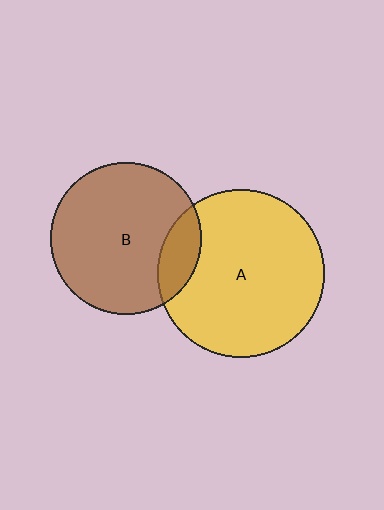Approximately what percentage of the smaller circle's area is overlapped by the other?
Approximately 15%.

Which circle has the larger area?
Circle A (yellow).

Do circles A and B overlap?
Yes.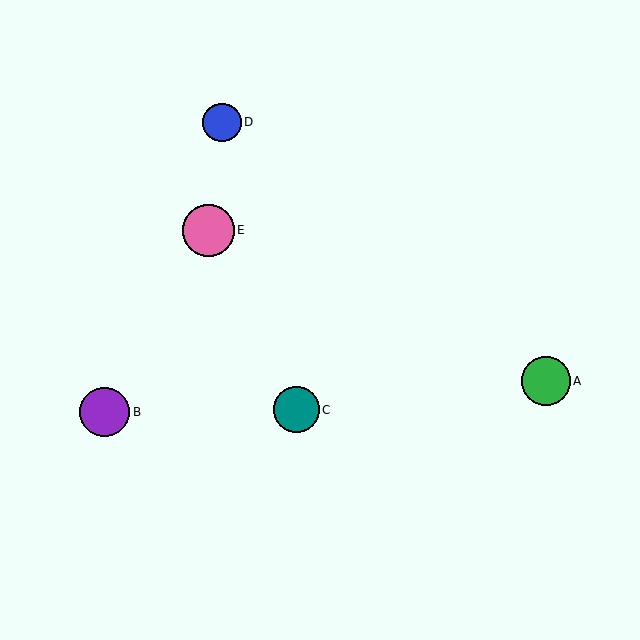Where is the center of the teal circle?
The center of the teal circle is at (296, 410).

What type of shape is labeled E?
Shape E is a pink circle.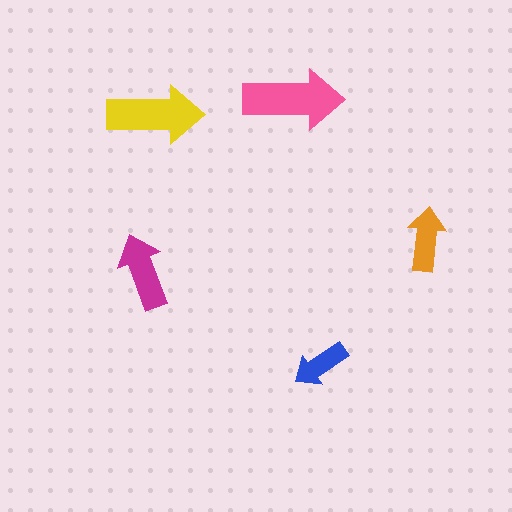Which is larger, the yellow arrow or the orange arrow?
The yellow one.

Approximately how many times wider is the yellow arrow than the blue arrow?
About 1.5 times wider.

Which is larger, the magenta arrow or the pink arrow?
The pink one.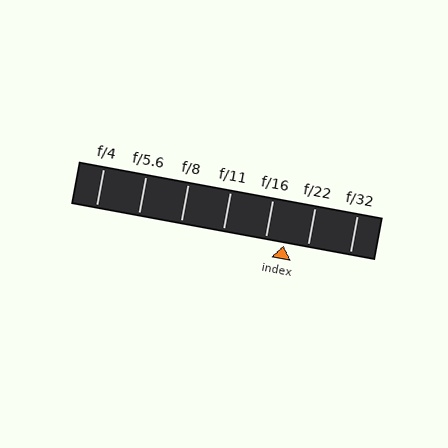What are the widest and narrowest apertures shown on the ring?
The widest aperture shown is f/4 and the narrowest is f/32.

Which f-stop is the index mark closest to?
The index mark is closest to f/16.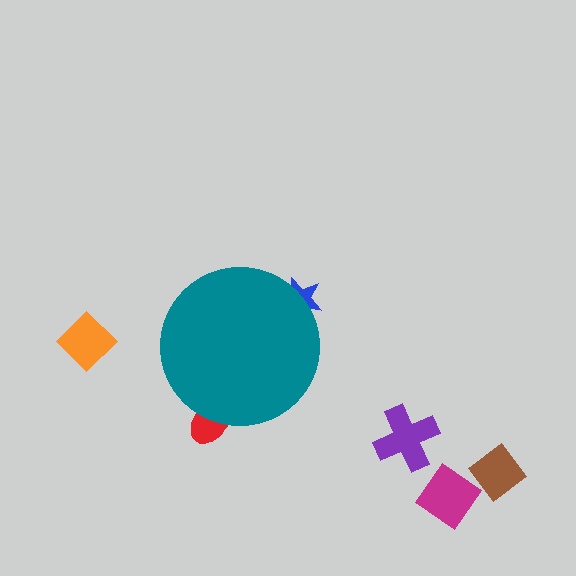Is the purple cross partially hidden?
No, the purple cross is fully visible.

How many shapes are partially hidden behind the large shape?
2 shapes are partially hidden.